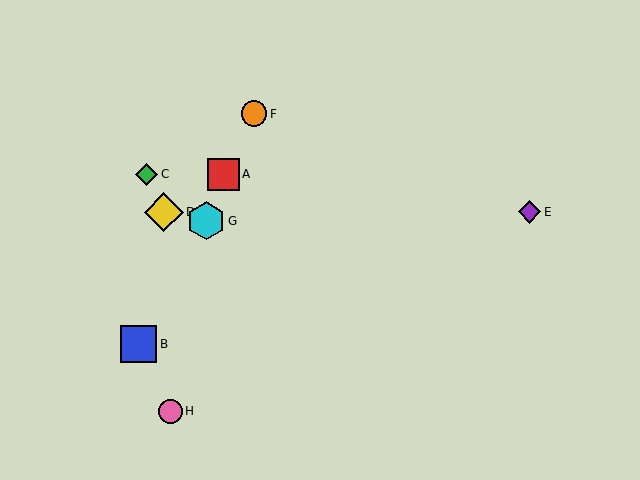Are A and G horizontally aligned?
No, A is at y≈174 and G is at y≈221.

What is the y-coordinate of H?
Object H is at y≈411.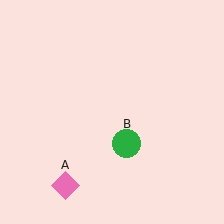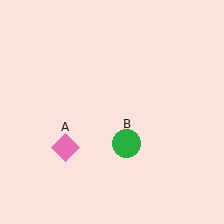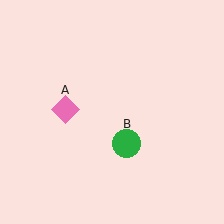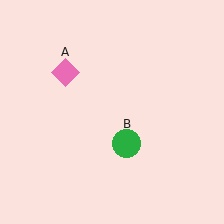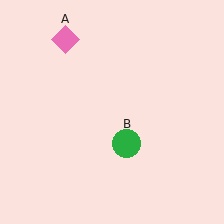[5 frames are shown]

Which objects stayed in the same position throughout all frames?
Green circle (object B) remained stationary.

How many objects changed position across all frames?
1 object changed position: pink diamond (object A).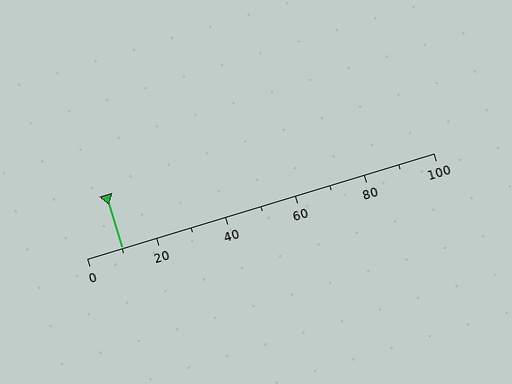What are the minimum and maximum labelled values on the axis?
The axis runs from 0 to 100.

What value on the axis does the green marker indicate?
The marker indicates approximately 10.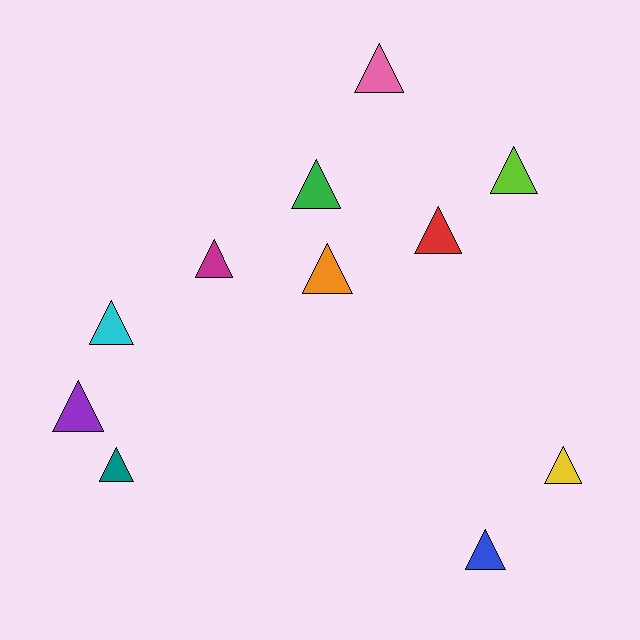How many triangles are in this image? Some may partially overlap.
There are 11 triangles.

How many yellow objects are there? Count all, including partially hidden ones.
There is 1 yellow object.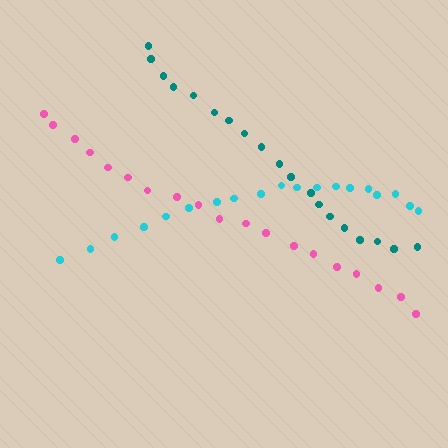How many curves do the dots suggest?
There are 3 distinct paths.